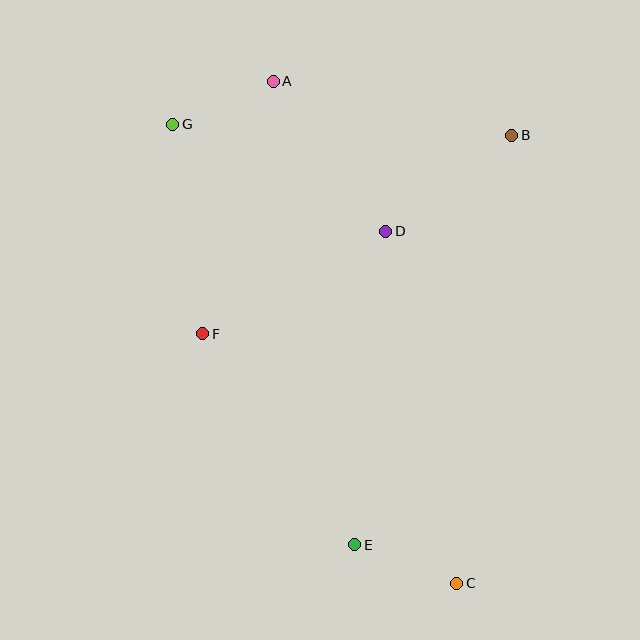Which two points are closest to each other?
Points C and E are closest to each other.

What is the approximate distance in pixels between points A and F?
The distance between A and F is approximately 262 pixels.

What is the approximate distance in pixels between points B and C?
The distance between B and C is approximately 451 pixels.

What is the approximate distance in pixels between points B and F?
The distance between B and F is approximately 367 pixels.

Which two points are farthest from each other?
Points C and G are farthest from each other.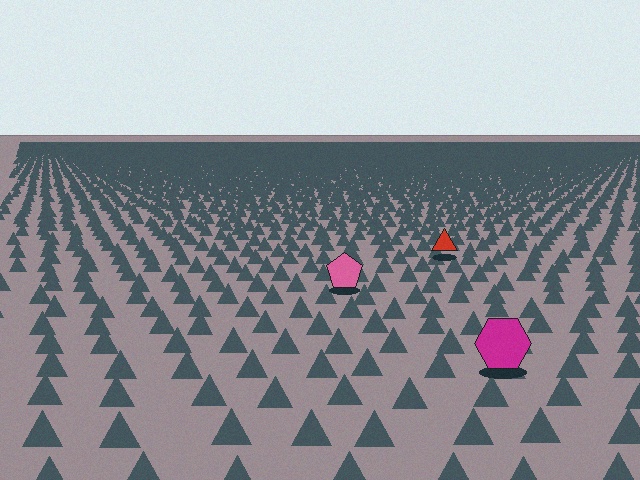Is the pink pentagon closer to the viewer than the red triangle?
Yes. The pink pentagon is closer — you can tell from the texture gradient: the ground texture is coarser near it.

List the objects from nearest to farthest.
From nearest to farthest: the magenta hexagon, the pink pentagon, the red triangle.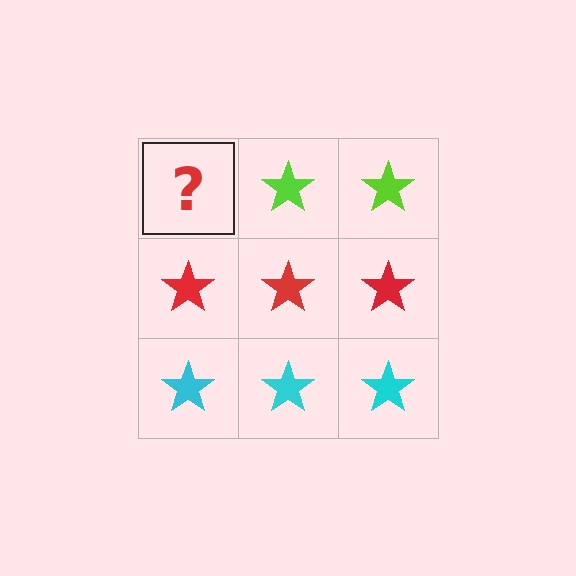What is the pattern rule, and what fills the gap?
The rule is that each row has a consistent color. The gap should be filled with a lime star.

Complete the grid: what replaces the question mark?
The question mark should be replaced with a lime star.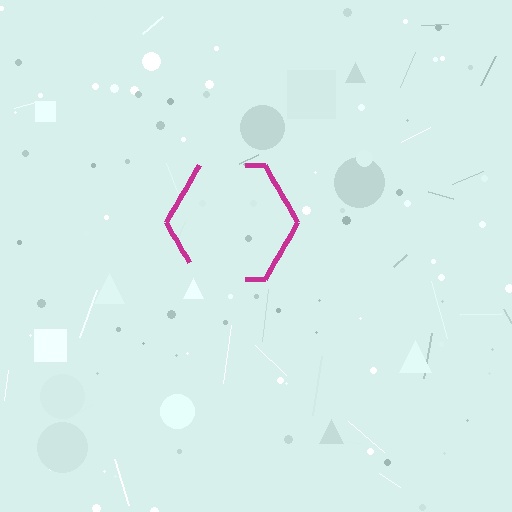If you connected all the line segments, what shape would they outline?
They would outline a hexagon.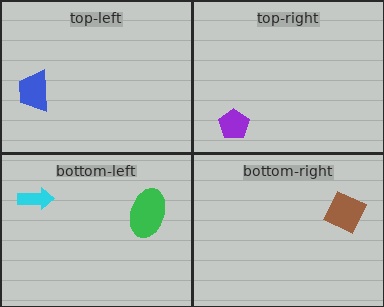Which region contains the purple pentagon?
The top-right region.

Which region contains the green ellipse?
The bottom-left region.